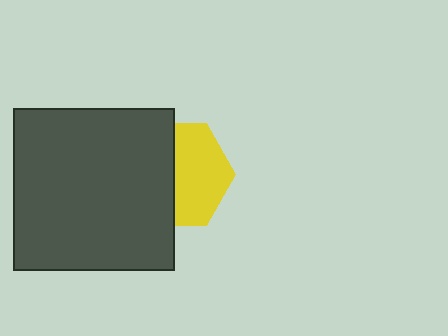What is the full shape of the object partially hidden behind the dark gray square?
The partially hidden object is a yellow hexagon.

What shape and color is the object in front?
The object in front is a dark gray square.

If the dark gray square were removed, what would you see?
You would see the complete yellow hexagon.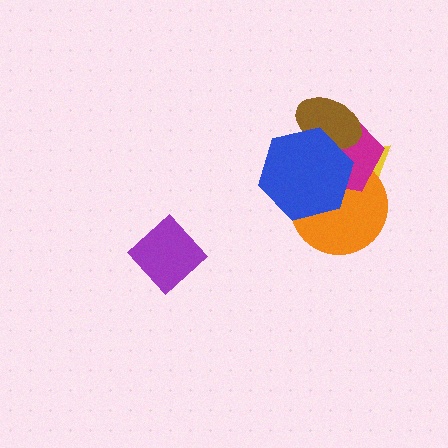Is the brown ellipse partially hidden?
Yes, it is partially covered by another shape.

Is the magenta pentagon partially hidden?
Yes, it is partially covered by another shape.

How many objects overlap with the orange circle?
3 objects overlap with the orange circle.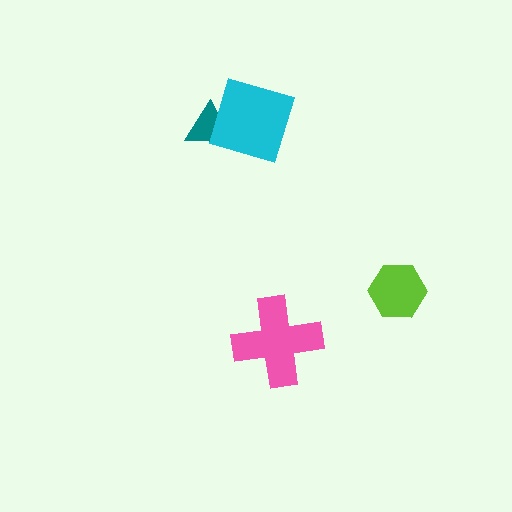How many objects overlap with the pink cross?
0 objects overlap with the pink cross.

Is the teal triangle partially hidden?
Yes, it is partially covered by another shape.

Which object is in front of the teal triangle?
The cyan diamond is in front of the teal triangle.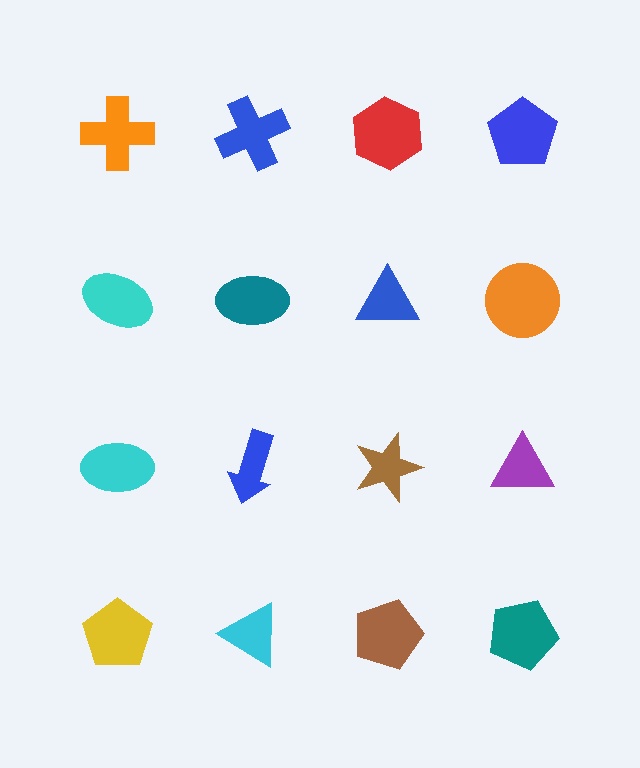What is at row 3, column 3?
A brown star.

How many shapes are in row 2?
4 shapes.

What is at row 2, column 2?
A teal ellipse.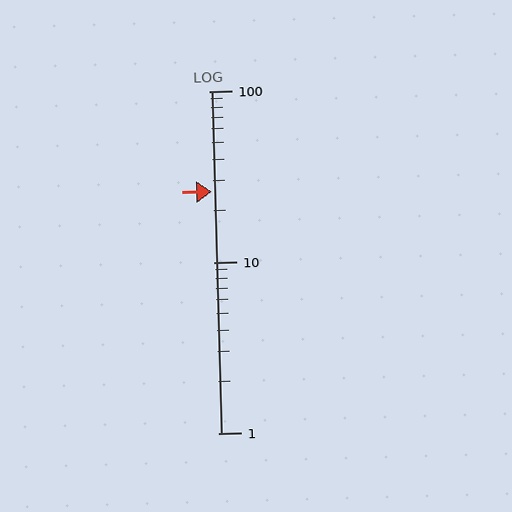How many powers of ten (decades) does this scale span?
The scale spans 2 decades, from 1 to 100.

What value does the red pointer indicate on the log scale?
The pointer indicates approximately 26.